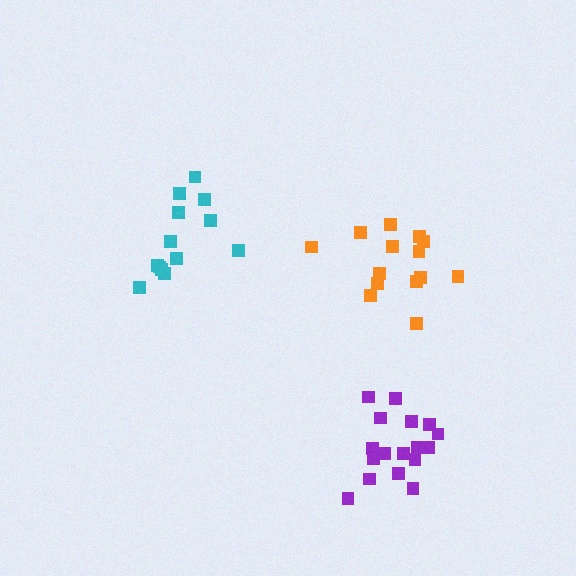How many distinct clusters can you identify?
There are 3 distinct clusters.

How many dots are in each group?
Group 1: 14 dots, Group 2: 13 dots, Group 3: 17 dots (44 total).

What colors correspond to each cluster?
The clusters are colored: orange, cyan, purple.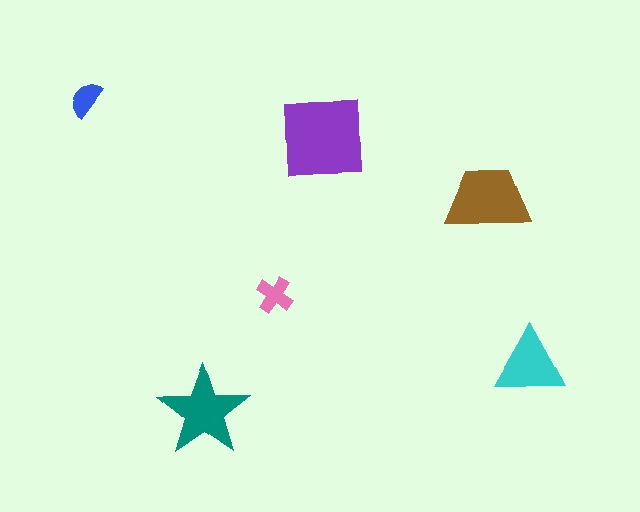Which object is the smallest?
The blue semicircle.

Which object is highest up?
The blue semicircle is topmost.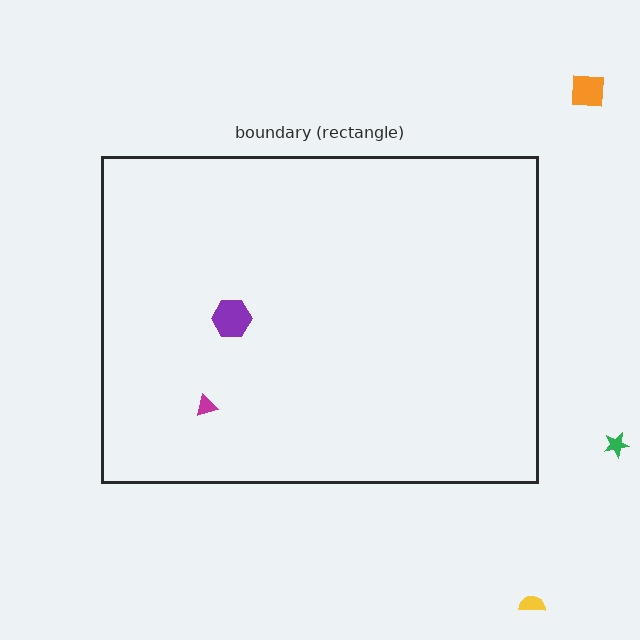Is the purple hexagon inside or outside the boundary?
Inside.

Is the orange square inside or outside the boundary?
Outside.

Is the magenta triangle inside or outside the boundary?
Inside.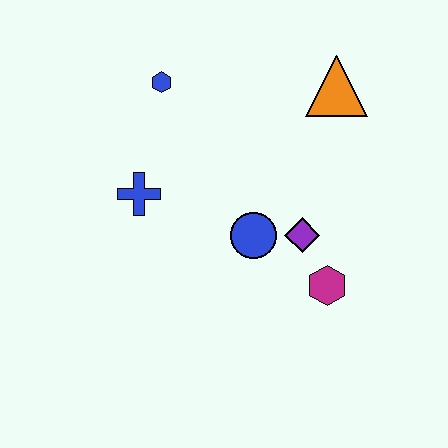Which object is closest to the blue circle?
The purple diamond is closest to the blue circle.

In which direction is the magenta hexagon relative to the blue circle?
The magenta hexagon is to the right of the blue circle.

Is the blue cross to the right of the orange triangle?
No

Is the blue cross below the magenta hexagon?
No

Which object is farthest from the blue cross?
The orange triangle is farthest from the blue cross.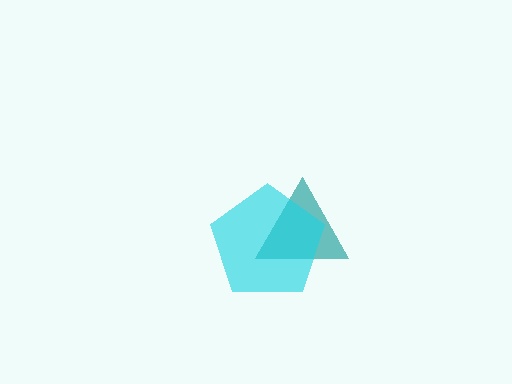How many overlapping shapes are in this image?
There are 2 overlapping shapes in the image.